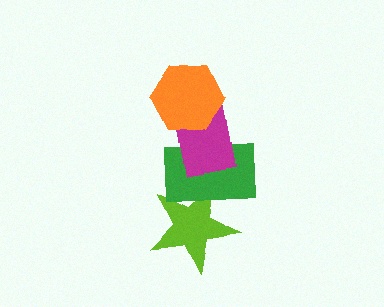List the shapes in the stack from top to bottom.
From top to bottom: the orange hexagon, the magenta rectangle, the green rectangle, the lime star.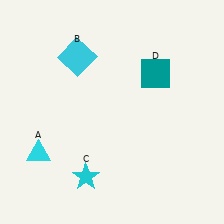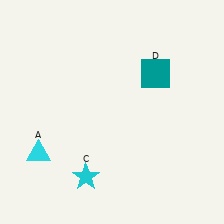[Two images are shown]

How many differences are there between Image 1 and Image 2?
There is 1 difference between the two images.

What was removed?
The cyan square (B) was removed in Image 2.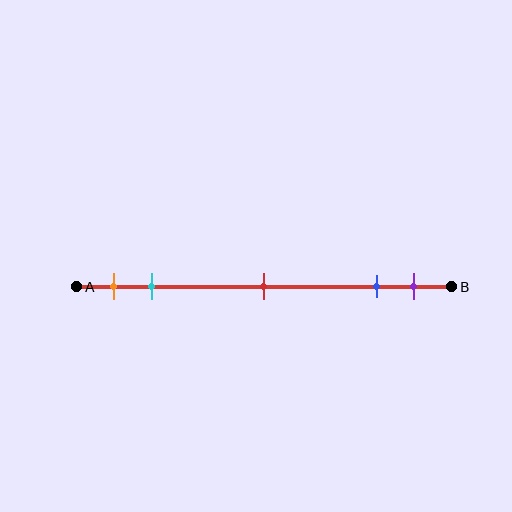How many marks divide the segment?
There are 5 marks dividing the segment.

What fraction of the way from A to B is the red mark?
The red mark is approximately 50% (0.5) of the way from A to B.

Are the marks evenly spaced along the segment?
No, the marks are not evenly spaced.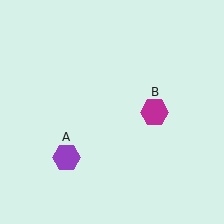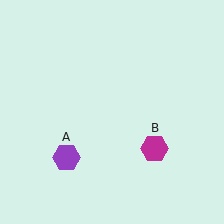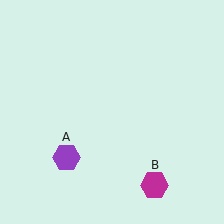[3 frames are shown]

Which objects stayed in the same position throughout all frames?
Purple hexagon (object A) remained stationary.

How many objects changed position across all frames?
1 object changed position: magenta hexagon (object B).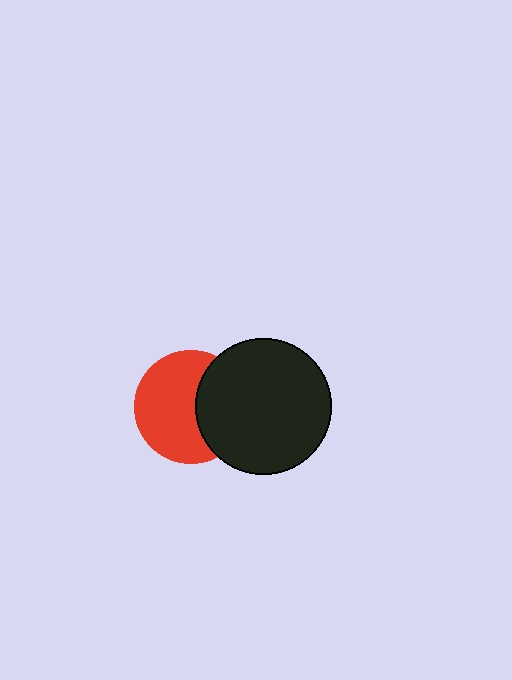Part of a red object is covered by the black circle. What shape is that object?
It is a circle.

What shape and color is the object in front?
The object in front is a black circle.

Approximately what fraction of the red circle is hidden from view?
Roughly 37% of the red circle is hidden behind the black circle.